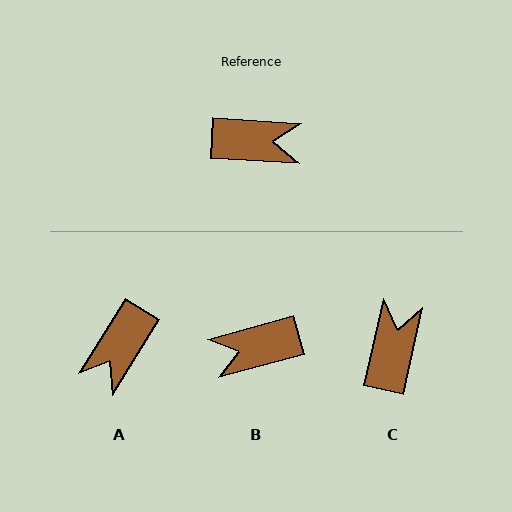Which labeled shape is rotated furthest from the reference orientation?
B, about 161 degrees away.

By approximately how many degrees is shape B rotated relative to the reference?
Approximately 161 degrees clockwise.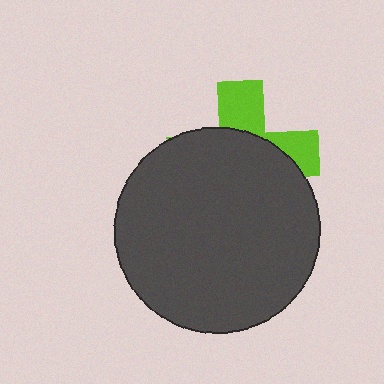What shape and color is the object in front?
The object in front is a dark gray circle.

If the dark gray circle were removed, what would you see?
You would see the complete lime cross.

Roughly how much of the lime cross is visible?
A small part of it is visible (roughly 33%).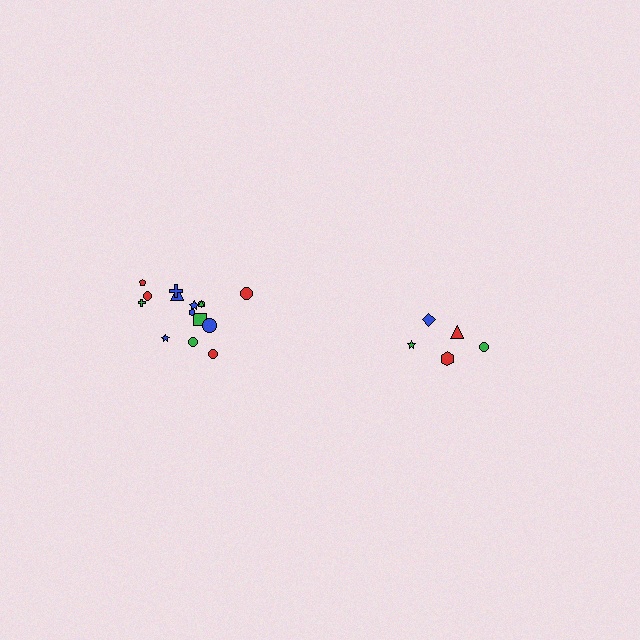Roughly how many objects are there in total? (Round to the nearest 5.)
Roughly 20 objects in total.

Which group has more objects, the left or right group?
The left group.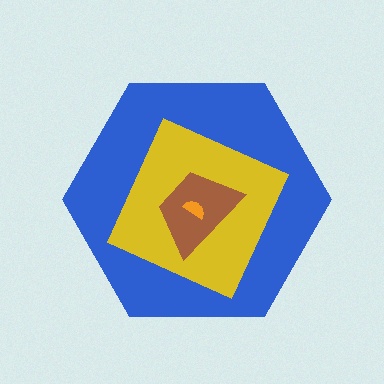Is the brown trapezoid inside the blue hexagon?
Yes.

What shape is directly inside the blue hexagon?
The yellow square.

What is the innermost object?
The orange semicircle.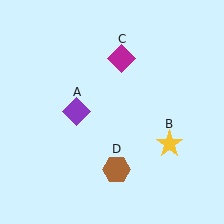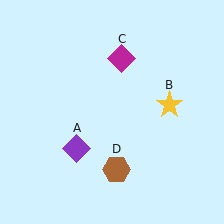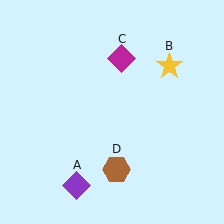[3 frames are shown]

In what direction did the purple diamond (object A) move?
The purple diamond (object A) moved down.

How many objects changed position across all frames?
2 objects changed position: purple diamond (object A), yellow star (object B).